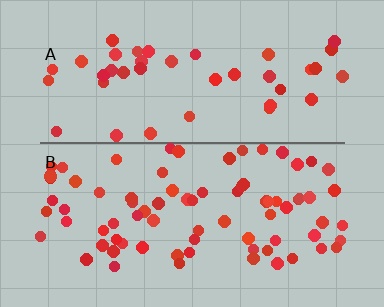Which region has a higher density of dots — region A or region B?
B (the bottom).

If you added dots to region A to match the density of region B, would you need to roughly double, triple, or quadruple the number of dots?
Approximately double.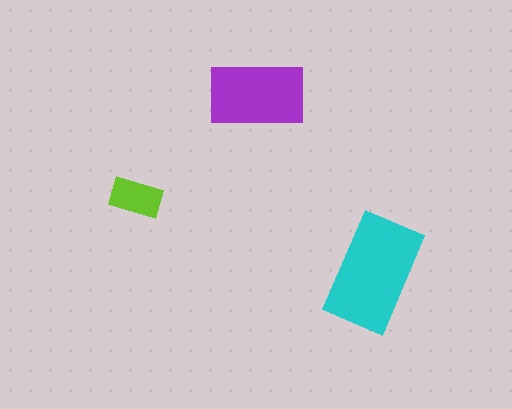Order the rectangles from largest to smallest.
the cyan one, the purple one, the lime one.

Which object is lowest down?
The cyan rectangle is bottommost.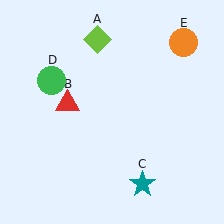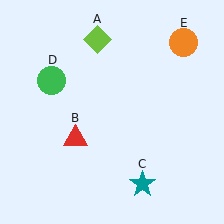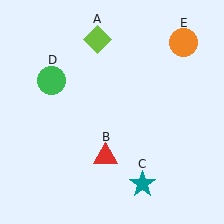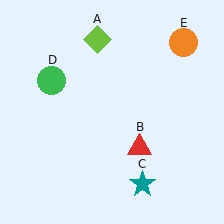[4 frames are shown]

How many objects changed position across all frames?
1 object changed position: red triangle (object B).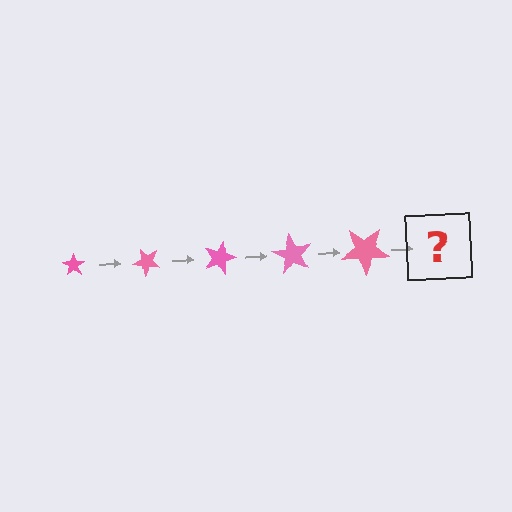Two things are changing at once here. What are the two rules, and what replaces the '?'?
The two rules are that the star grows larger each step and it rotates 45 degrees each step. The '?' should be a star, larger than the previous one and rotated 225 degrees from the start.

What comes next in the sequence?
The next element should be a star, larger than the previous one and rotated 225 degrees from the start.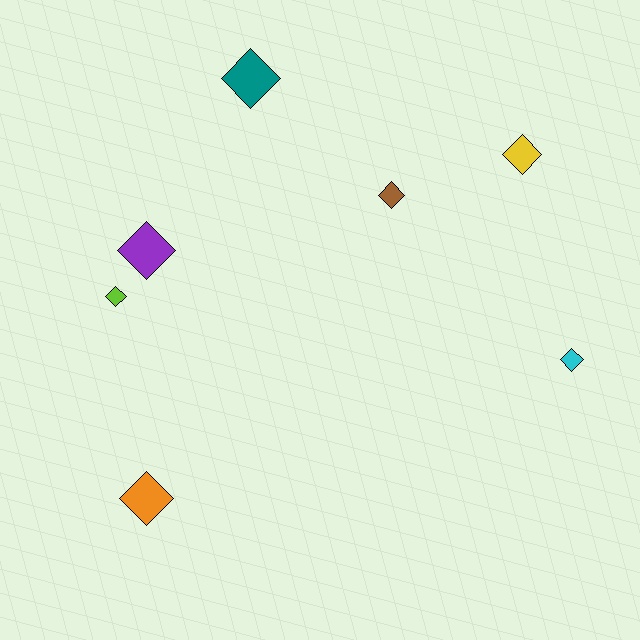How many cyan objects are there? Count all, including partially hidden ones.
There is 1 cyan object.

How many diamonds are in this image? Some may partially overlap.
There are 7 diamonds.